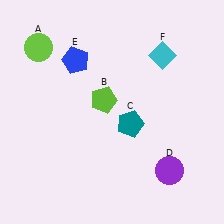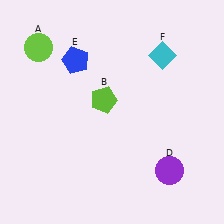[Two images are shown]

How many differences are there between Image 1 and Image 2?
There is 1 difference between the two images.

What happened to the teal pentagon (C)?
The teal pentagon (C) was removed in Image 2. It was in the bottom-right area of Image 1.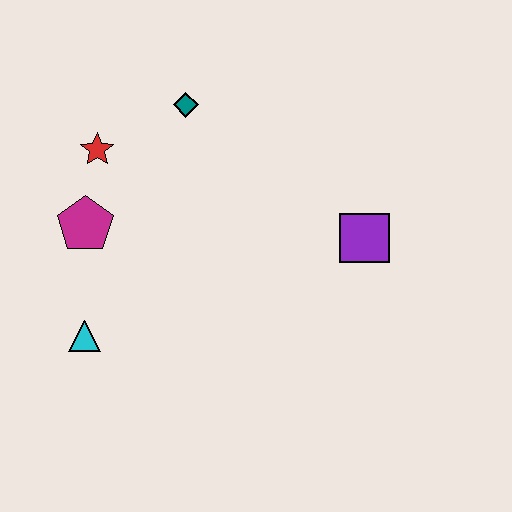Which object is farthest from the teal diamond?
The cyan triangle is farthest from the teal diamond.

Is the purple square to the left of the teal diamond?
No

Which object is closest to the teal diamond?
The red star is closest to the teal diamond.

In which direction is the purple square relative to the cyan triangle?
The purple square is to the right of the cyan triangle.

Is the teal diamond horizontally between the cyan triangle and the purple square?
Yes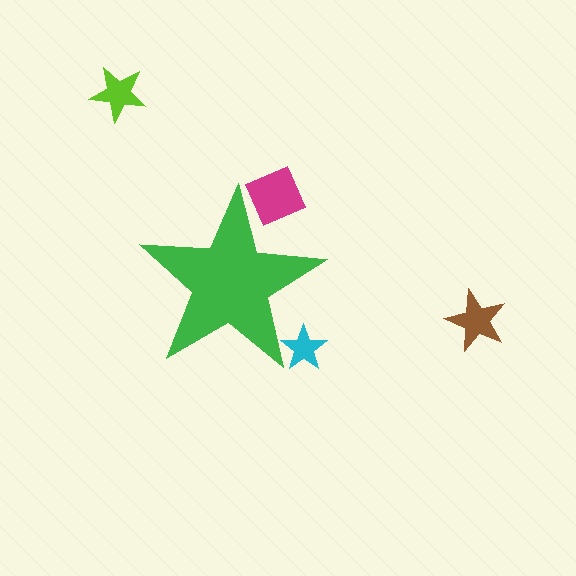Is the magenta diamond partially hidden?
Yes, the magenta diamond is partially hidden behind the green star.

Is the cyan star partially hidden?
Yes, the cyan star is partially hidden behind the green star.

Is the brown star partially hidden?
No, the brown star is fully visible.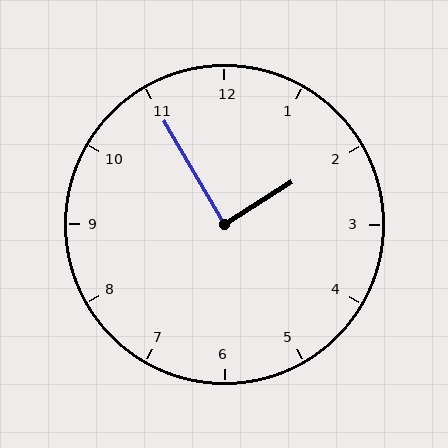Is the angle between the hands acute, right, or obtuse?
It is right.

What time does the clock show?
1:55.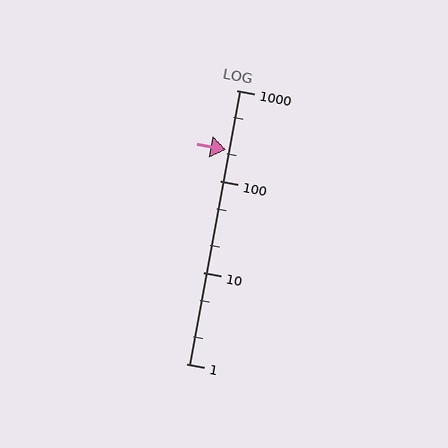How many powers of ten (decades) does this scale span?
The scale spans 3 decades, from 1 to 1000.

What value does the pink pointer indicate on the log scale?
The pointer indicates approximately 220.